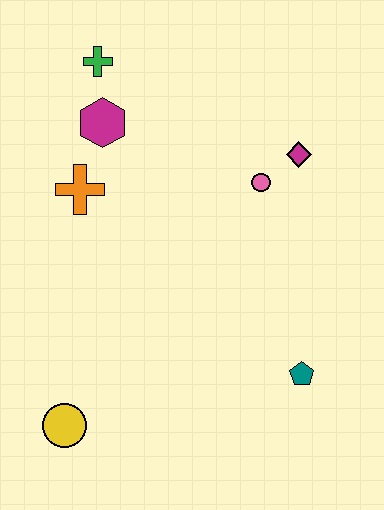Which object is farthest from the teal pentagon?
The green cross is farthest from the teal pentagon.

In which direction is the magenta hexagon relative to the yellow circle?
The magenta hexagon is above the yellow circle.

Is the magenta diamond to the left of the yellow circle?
No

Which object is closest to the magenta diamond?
The pink circle is closest to the magenta diamond.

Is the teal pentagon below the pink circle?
Yes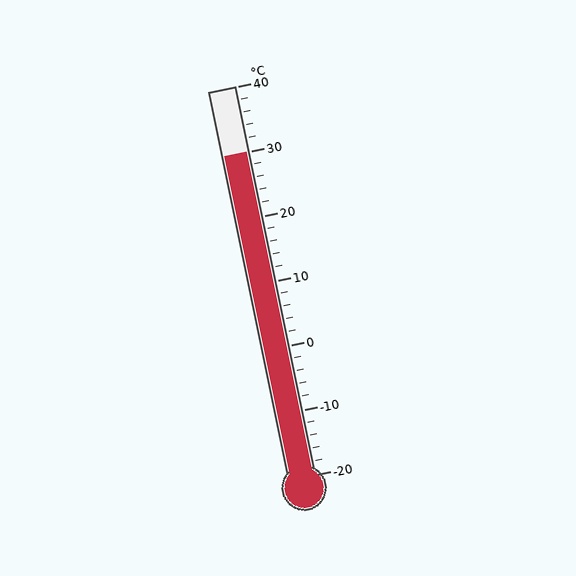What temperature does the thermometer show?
The thermometer shows approximately 30°C.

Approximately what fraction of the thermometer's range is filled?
The thermometer is filled to approximately 85% of its range.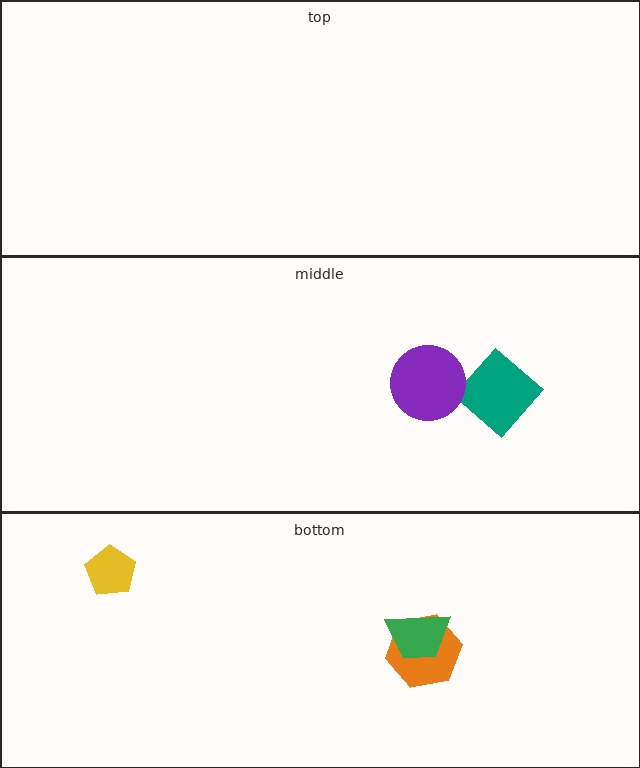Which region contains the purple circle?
The middle region.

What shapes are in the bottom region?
The yellow pentagon, the orange hexagon, the green trapezoid.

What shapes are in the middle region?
The teal diamond, the purple circle.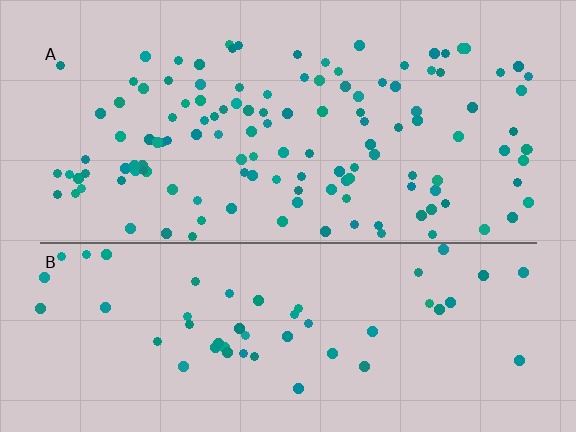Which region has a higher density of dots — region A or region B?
A (the top).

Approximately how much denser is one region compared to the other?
Approximately 2.5× — region A over region B.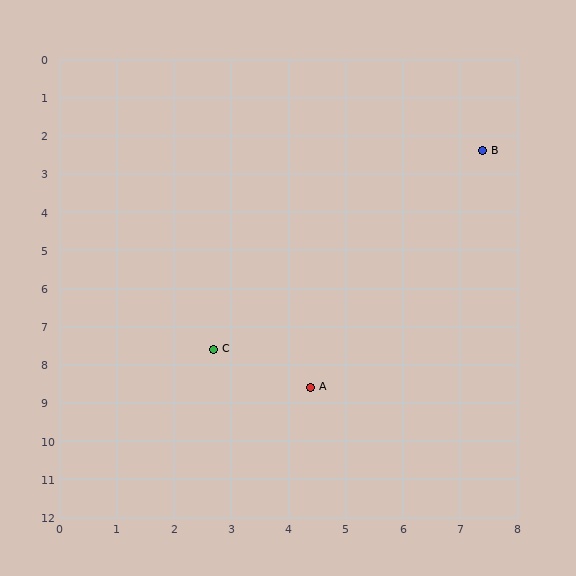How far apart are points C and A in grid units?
Points C and A are about 2.0 grid units apart.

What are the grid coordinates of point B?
Point B is at approximately (7.4, 2.4).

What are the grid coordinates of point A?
Point A is at approximately (4.4, 8.6).